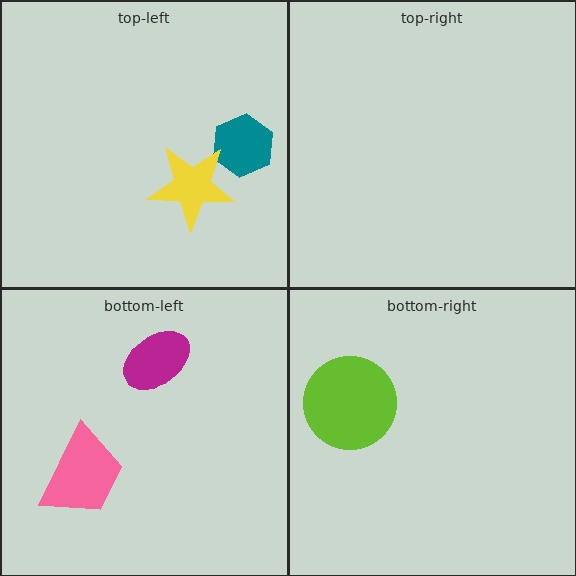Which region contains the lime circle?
The bottom-right region.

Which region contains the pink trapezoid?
The bottom-left region.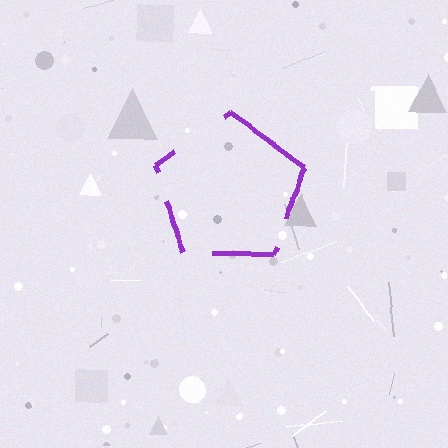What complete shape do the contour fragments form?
The contour fragments form a pentagon.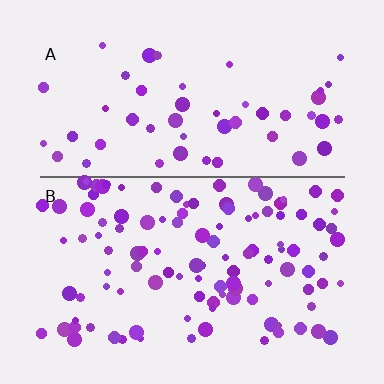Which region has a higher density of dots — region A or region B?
B (the bottom).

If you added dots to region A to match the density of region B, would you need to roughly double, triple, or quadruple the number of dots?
Approximately double.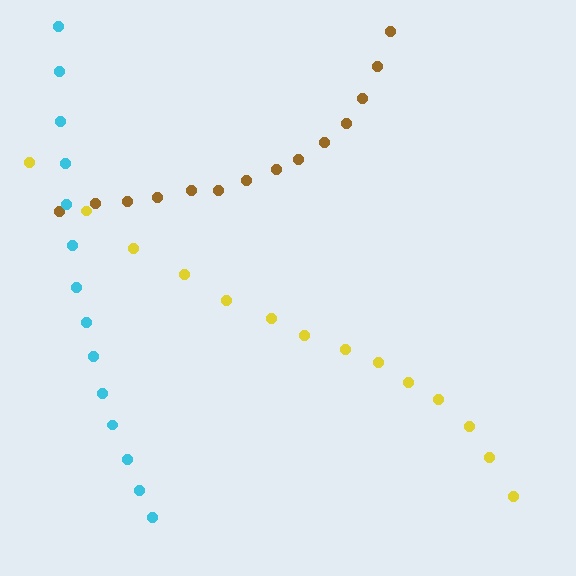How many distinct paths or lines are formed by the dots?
There are 3 distinct paths.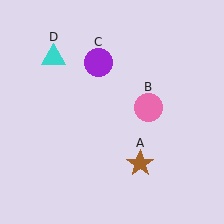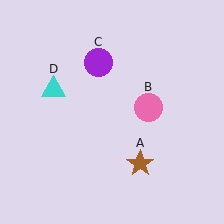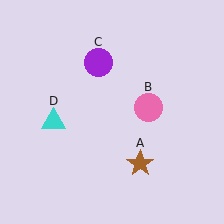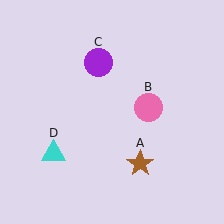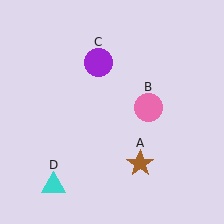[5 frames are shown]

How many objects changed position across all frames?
1 object changed position: cyan triangle (object D).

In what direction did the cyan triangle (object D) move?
The cyan triangle (object D) moved down.